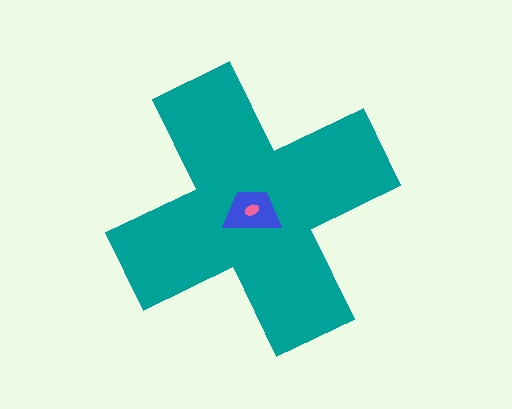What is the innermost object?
The pink ellipse.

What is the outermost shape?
The teal cross.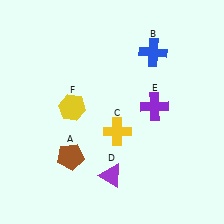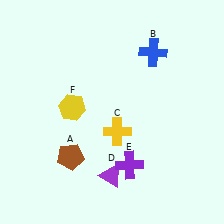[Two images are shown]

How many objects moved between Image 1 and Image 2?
1 object moved between the two images.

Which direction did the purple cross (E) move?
The purple cross (E) moved down.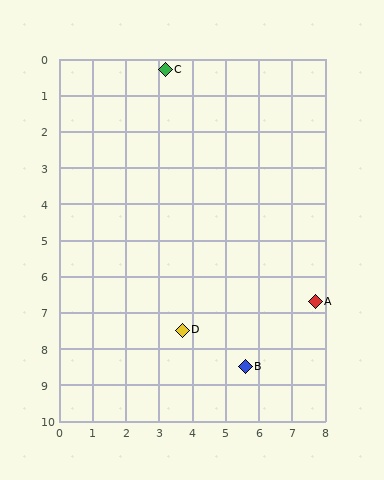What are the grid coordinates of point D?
Point D is at approximately (3.7, 7.5).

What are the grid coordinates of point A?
Point A is at approximately (7.7, 6.7).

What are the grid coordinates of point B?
Point B is at approximately (5.6, 8.5).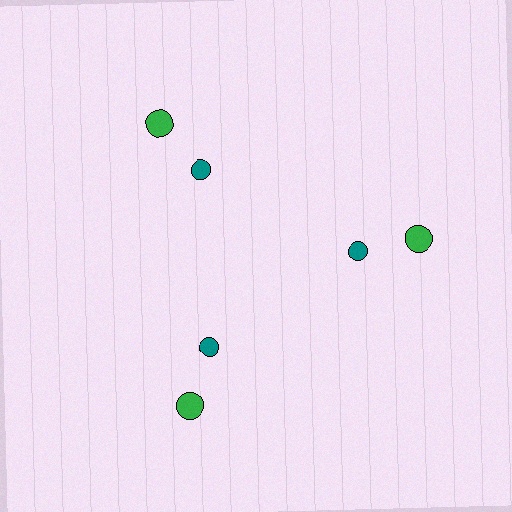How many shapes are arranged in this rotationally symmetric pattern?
There are 6 shapes, arranged in 3 groups of 2.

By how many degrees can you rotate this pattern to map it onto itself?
The pattern maps onto itself every 120 degrees of rotation.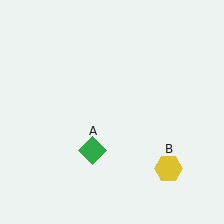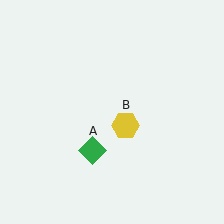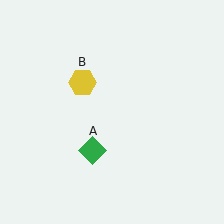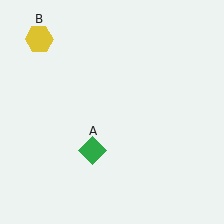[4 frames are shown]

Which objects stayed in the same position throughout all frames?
Green diamond (object A) remained stationary.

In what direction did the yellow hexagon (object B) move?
The yellow hexagon (object B) moved up and to the left.